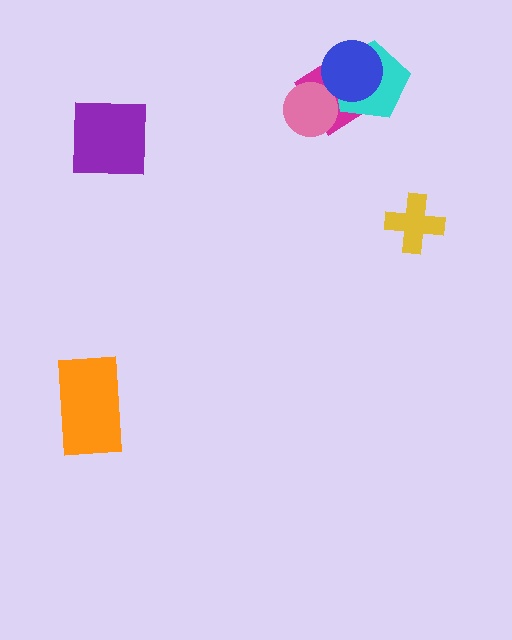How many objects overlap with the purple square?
0 objects overlap with the purple square.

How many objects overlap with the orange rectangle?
0 objects overlap with the orange rectangle.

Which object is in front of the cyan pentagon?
The blue circle is in front of the cyan pentagon.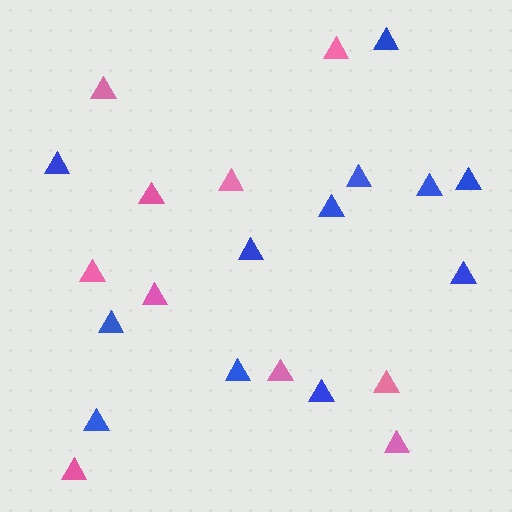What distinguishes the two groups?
There are 2 groups: one group of blue triangles (12) and one group of pink triangles (10).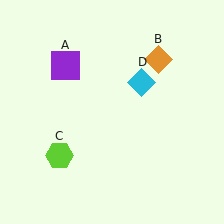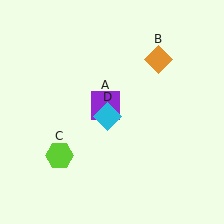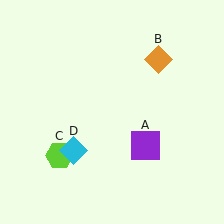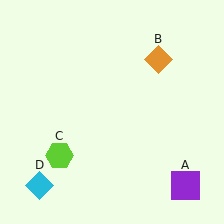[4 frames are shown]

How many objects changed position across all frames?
2 objects changed position: purple square (object A), cyan diamond (object D).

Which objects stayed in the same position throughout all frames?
Orange diamond (object B) and lime hexagon (object C) remained stationary.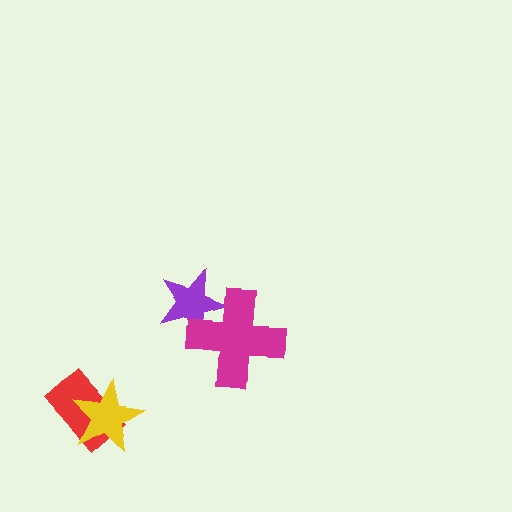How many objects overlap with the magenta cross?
1 object overlaps with the magenta cross.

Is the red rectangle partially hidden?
Yes, it is partially covered by another shape.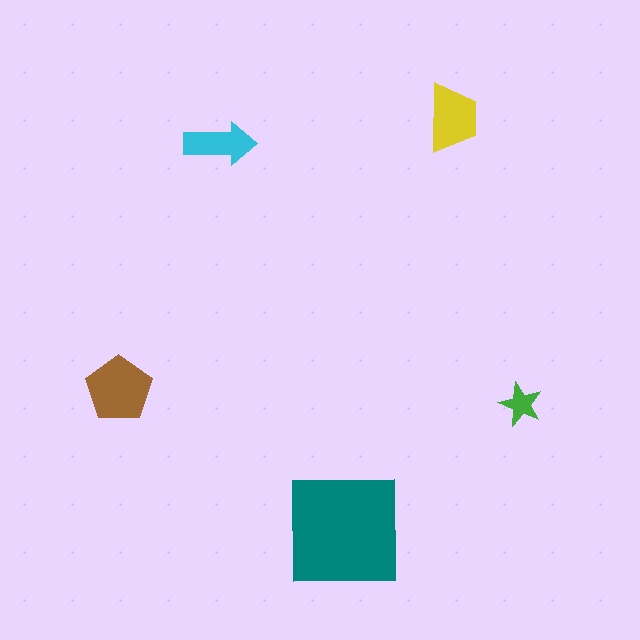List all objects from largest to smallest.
The teal square, the brown pentagon, the yellow trapezoid, the cyan arrow, the green star.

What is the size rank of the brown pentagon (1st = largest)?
2nd.